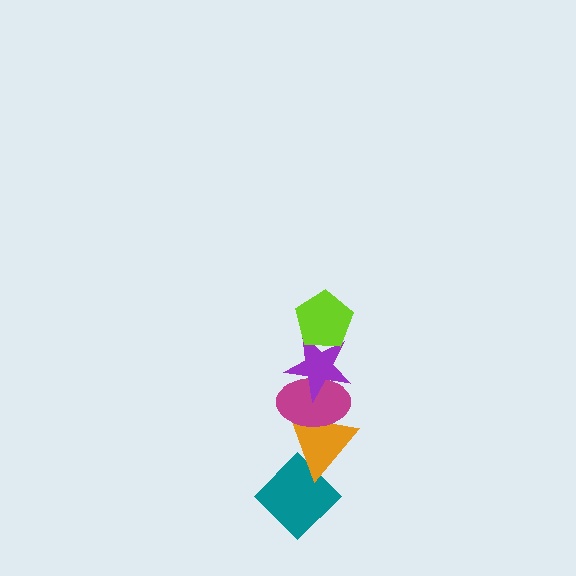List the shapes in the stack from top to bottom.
From top to bottom: the lime pentagon, the purple star, the magenta ellipse, the orange triangle, the teal diamond.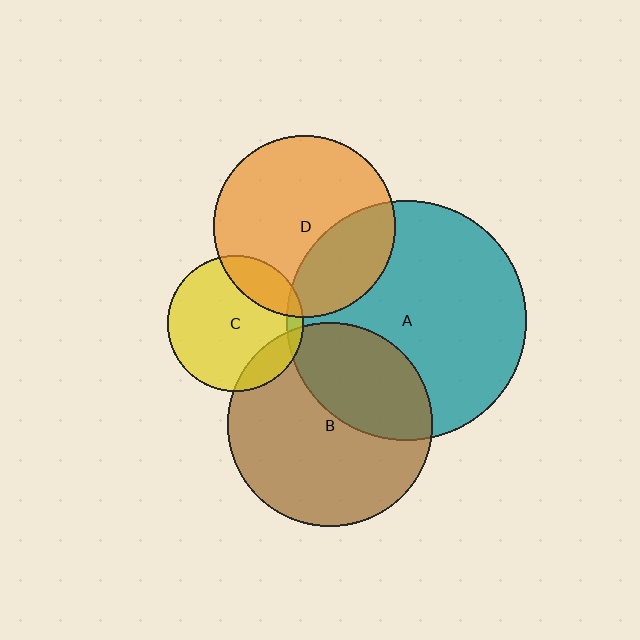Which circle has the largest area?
Circle A (teal).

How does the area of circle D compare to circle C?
Approximately 1.8 times.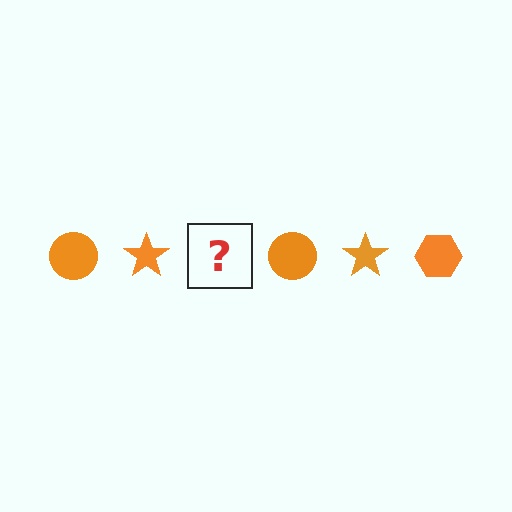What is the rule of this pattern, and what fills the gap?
The rule is that the pattern cycles through circle, star, hexagon shapes in orange. The gap should be filled with an orange hexagon.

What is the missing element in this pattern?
The missing element is an orange hexagon.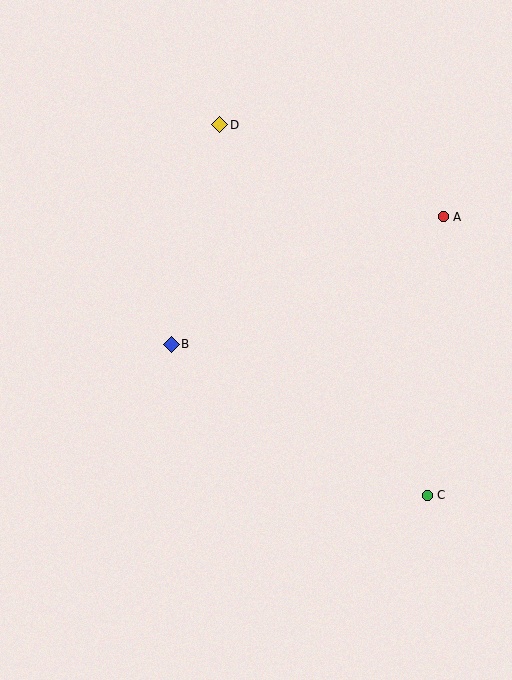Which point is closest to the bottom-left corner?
Point B is closest to the bottom-left corner.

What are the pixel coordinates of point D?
Point D is at (220, 125).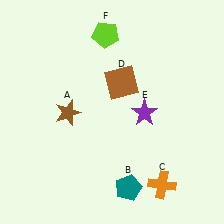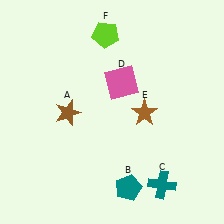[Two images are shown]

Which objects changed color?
C changed from orange to teal. D changed from brown to pink. E changed from purple to brown.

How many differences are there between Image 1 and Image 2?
There are 3 differences between the two images.